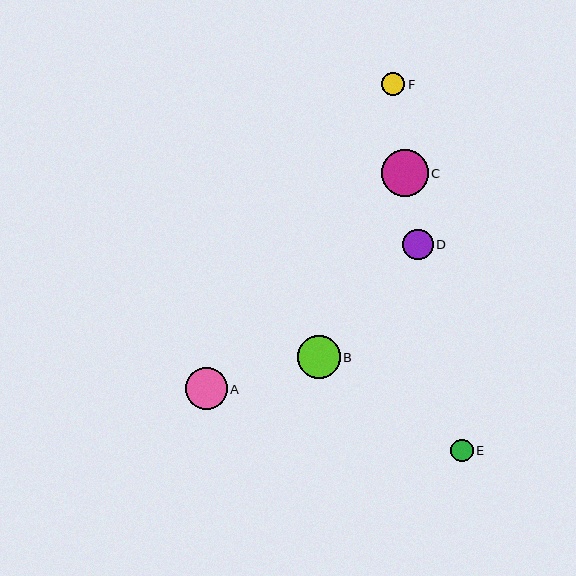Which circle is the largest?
Circle C is the largest with a size of approximately 47 pixels.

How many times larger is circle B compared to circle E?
Circle B is approximately 1.9 times the size of circle E.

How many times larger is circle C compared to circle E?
Circle C is approximately 2.1 times the size of circle E.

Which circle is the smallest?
Circle E is the smallest with a size of approximately 22 pixels.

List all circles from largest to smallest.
From largest to smallest: C, B, A, D, F, E.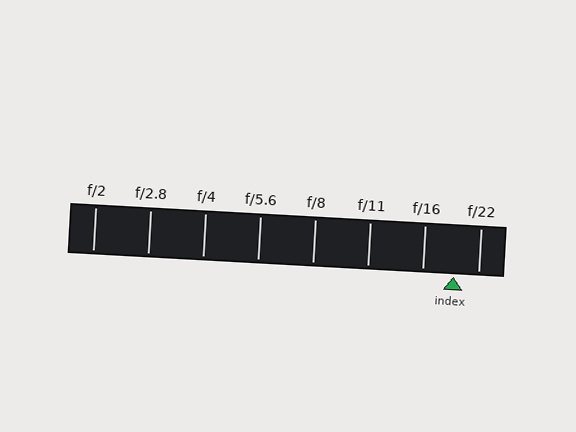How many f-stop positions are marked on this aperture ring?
There are 8 f-stop positions marked.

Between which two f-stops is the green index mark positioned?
The index mark is between f/16 and f/22.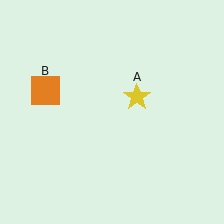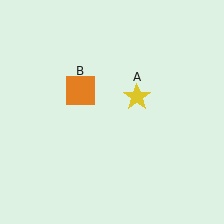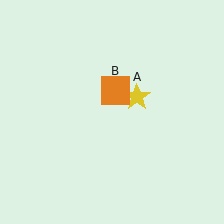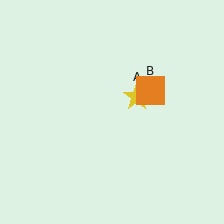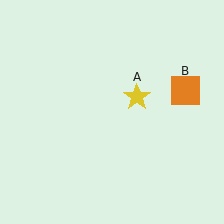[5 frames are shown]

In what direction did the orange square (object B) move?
The orange square (object B) moved right.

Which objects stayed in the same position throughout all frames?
Yellow star (object A) remained stationary.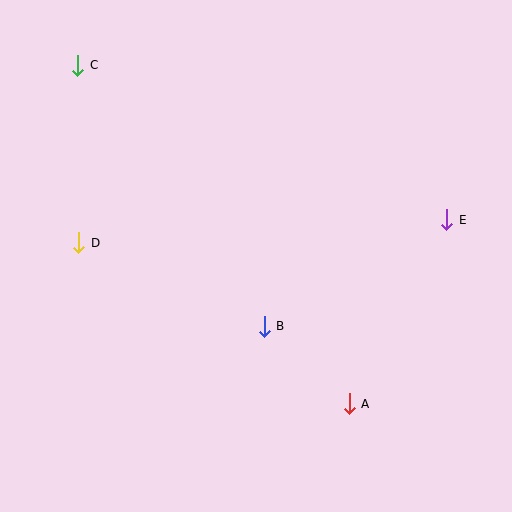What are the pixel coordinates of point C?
Point C is at (78, 65).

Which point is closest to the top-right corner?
Point E is closest to the top-right corner.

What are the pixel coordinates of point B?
Point B is at (264, 326).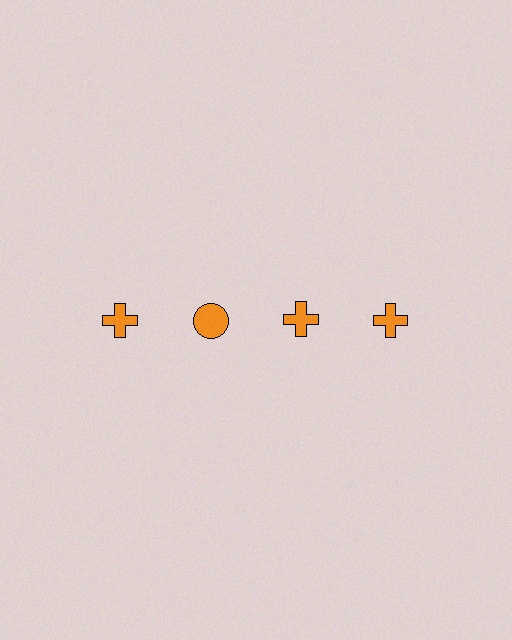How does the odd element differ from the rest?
It has a different shape: circle instead of cross.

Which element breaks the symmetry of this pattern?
The orange circle in the top row, second from left column breaks the symmetry. All other shapes are orange crosses.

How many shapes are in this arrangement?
There are 4 shapes arranged in a grid pattern.